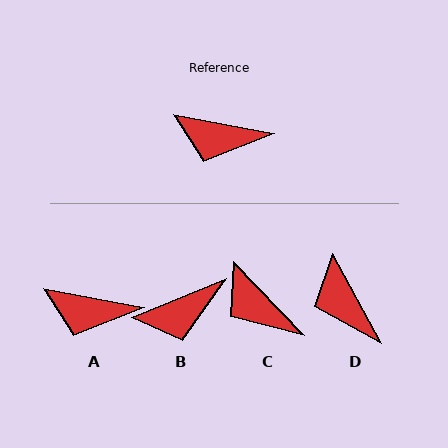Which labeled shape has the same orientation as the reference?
A.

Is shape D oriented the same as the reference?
No, it is off by about 51 degrees.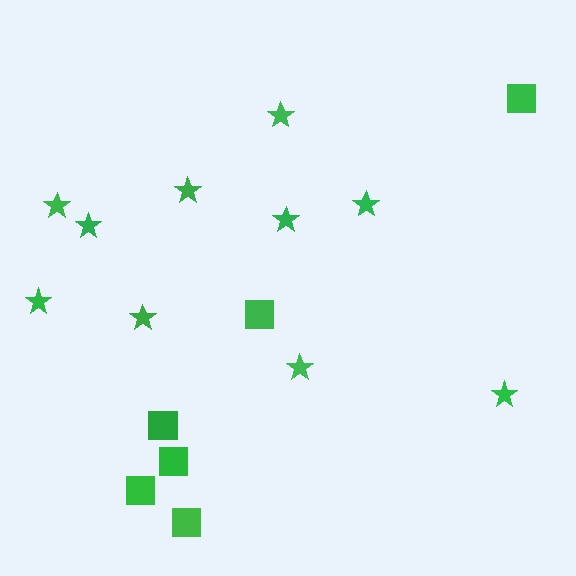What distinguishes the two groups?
There are 2 groups: one group of squares (6) and one group of stars (10).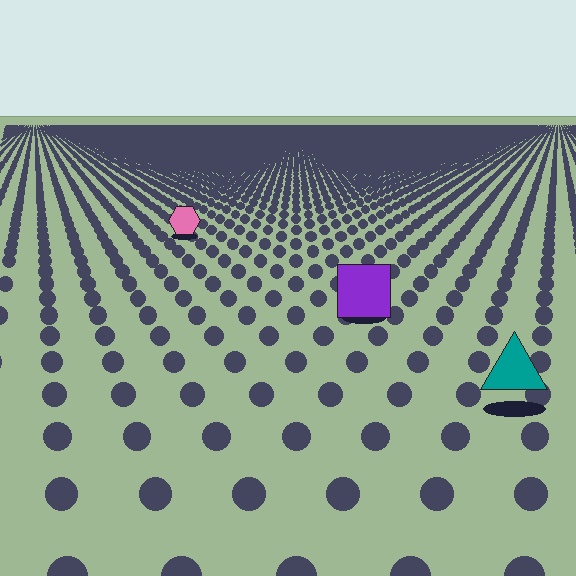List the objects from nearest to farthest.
From nearest to farthest: the teal triangle, the purple square, the pink hexagon.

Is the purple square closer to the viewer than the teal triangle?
No. The teal triangle is closer — you can tell from the texture gradient: the ground texture is coarser near it.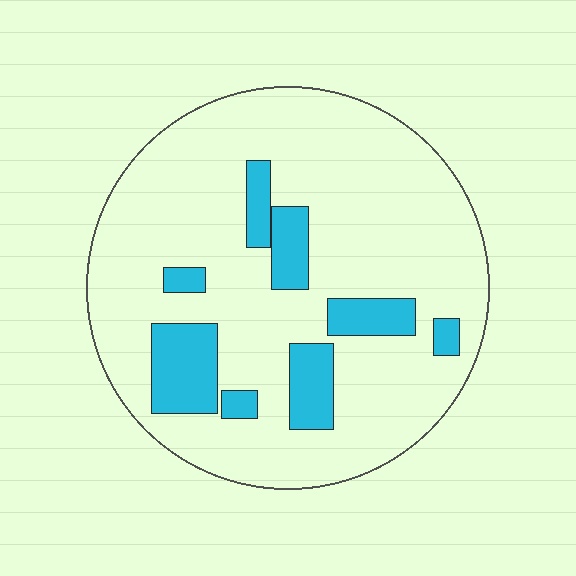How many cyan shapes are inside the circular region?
8.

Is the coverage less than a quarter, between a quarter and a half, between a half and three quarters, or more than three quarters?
Less than a quarter.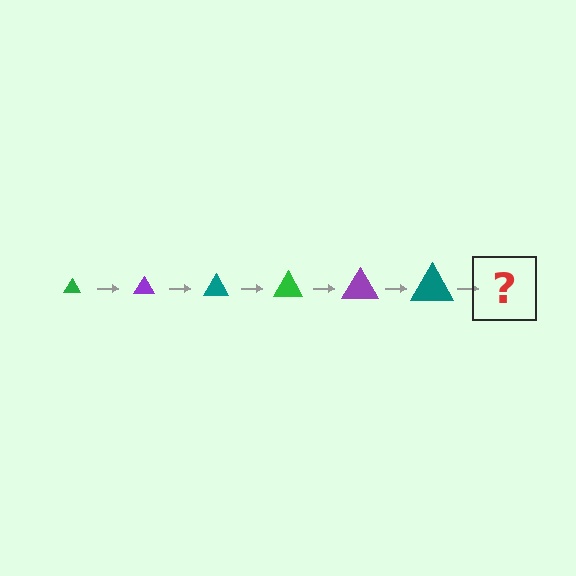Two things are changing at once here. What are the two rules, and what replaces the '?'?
The two rules are that the triangle grows larger each step and the color cycles through green, purple, and teal. The '?' should be a green triangle, larger than the previous one.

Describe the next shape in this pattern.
It should be a green triangle, larger than the previous one.